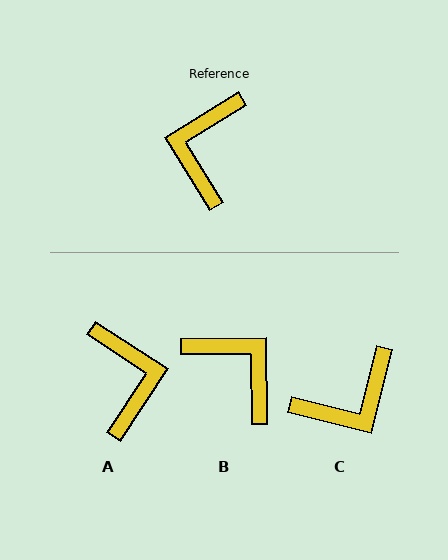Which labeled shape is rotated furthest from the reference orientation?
A, about 155 degrees away.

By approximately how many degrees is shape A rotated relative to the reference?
Approximately 155 degrees clockwise.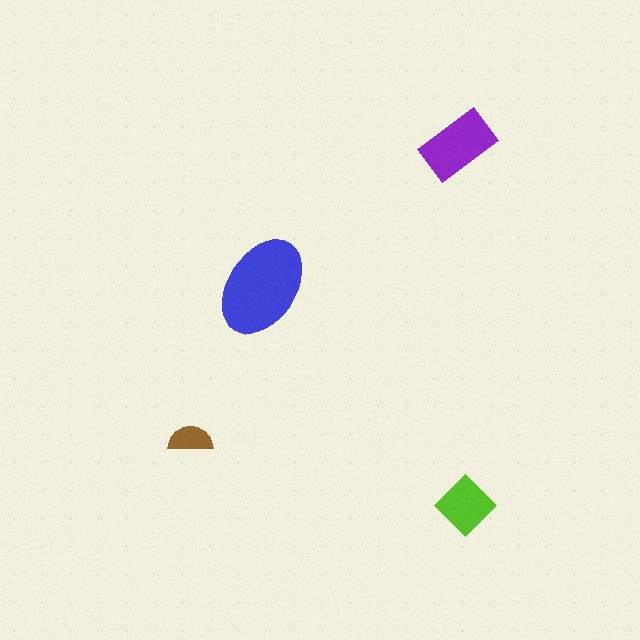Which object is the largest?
The blue ellipse.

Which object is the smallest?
The brown semicircle.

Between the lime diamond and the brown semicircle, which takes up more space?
The lime diamond.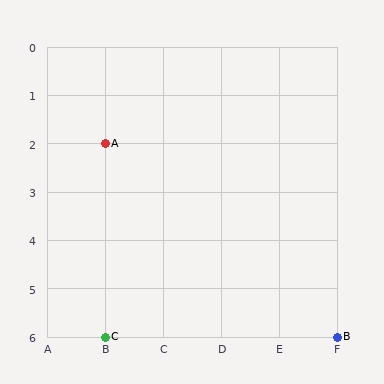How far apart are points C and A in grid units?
Points C and A are 4 rows apart.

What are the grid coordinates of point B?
Point B is at grid coordinates (F, 6).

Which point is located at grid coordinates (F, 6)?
Point B is at (F, 6).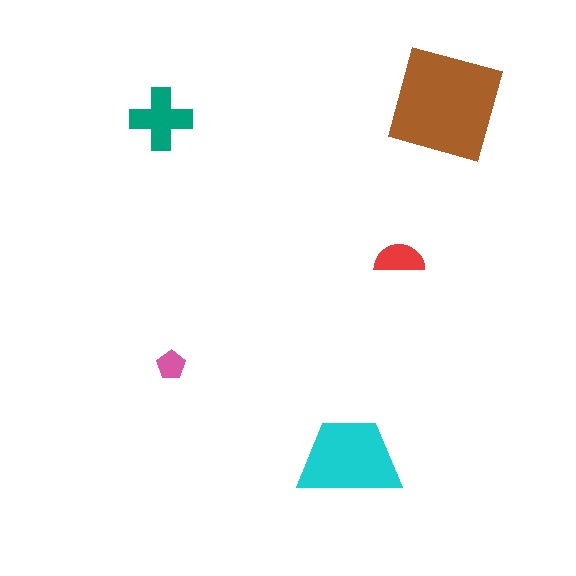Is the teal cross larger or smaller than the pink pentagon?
Larger.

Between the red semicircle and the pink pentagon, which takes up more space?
The red semicircle.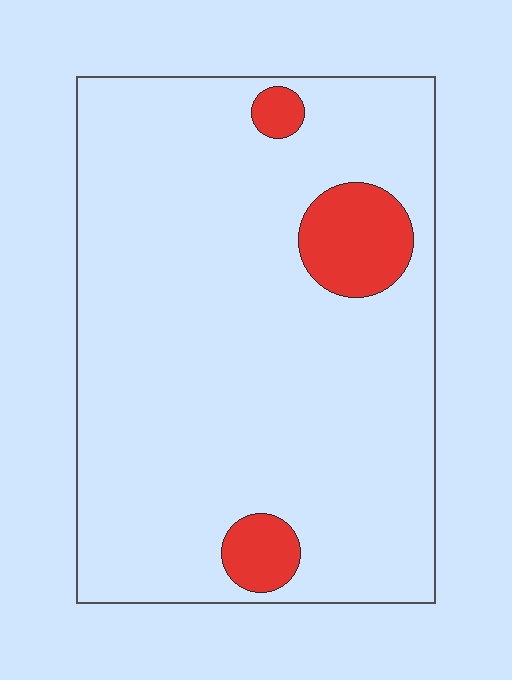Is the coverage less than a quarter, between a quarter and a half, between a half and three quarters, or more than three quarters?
Less than a quarter.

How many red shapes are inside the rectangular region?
3.